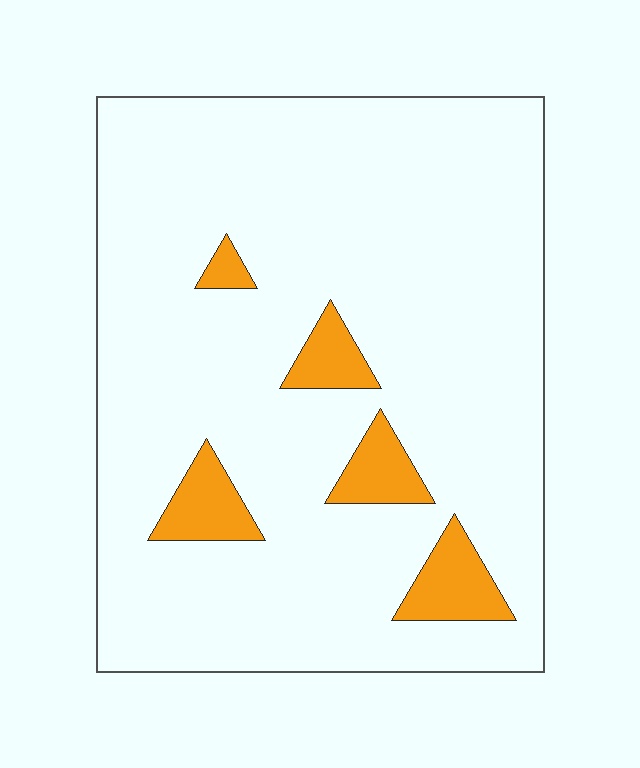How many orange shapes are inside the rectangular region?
5.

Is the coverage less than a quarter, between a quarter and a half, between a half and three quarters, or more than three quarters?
Less than a quarter.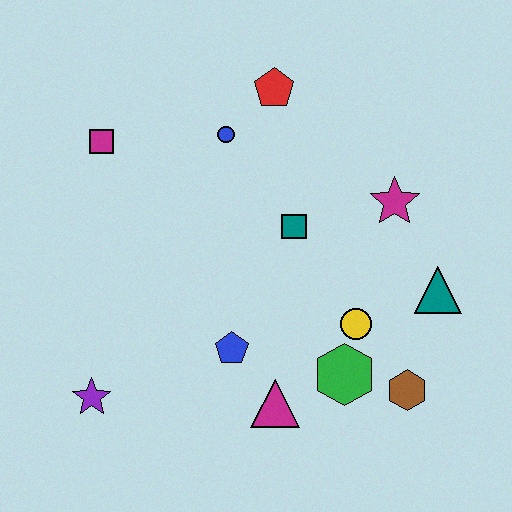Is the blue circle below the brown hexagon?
No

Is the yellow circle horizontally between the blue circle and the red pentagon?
No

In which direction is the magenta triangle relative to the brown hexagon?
The magenta triangle is to the left of the brown hexagon.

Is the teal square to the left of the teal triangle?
Yes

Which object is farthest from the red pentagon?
The purple star is farthest from the red pentagon.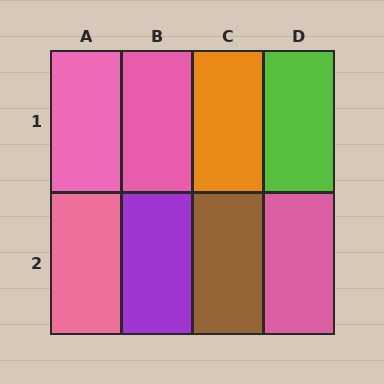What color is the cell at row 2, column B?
Purple.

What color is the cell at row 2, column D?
Pink.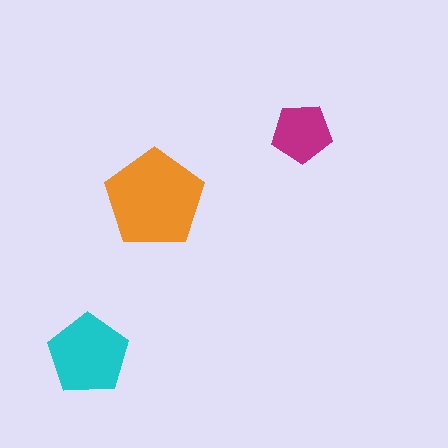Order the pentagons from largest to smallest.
the orange one, the cyan one, the magenta one.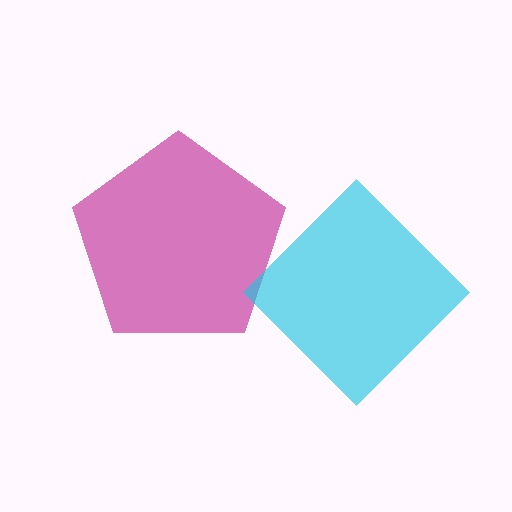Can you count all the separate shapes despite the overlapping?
Yes, there are 2 separate shapes.